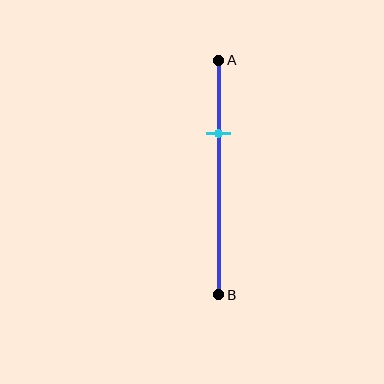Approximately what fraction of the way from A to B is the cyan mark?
The cyan mark is approximately 30% of the way from A to B.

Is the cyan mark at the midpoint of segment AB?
No, the mark is at about 30% from A, not at the 50% midpoint.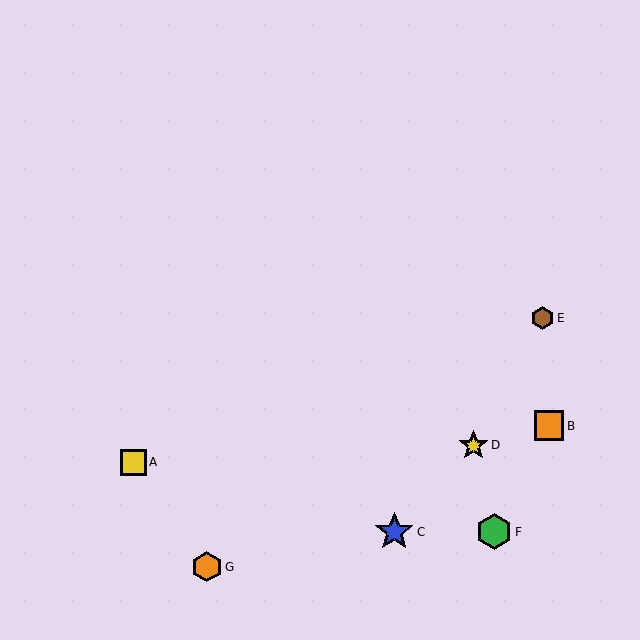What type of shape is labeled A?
Shape A is a yellow square.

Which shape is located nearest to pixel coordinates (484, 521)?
The green hexagon (labeled F) at (494, 532) is nearest to that location.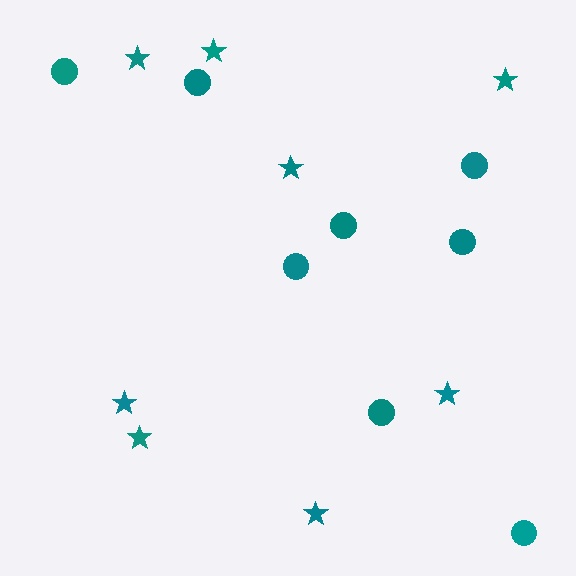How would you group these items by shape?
There are 2 groups: one group of circles (8) and one group of stars (8).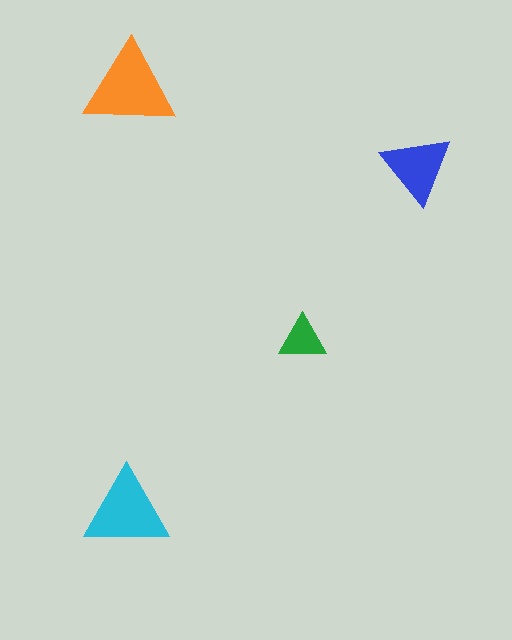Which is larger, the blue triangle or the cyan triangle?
The cyan one.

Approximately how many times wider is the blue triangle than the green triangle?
About 1.5 times wider.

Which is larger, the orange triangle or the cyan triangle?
The orange one.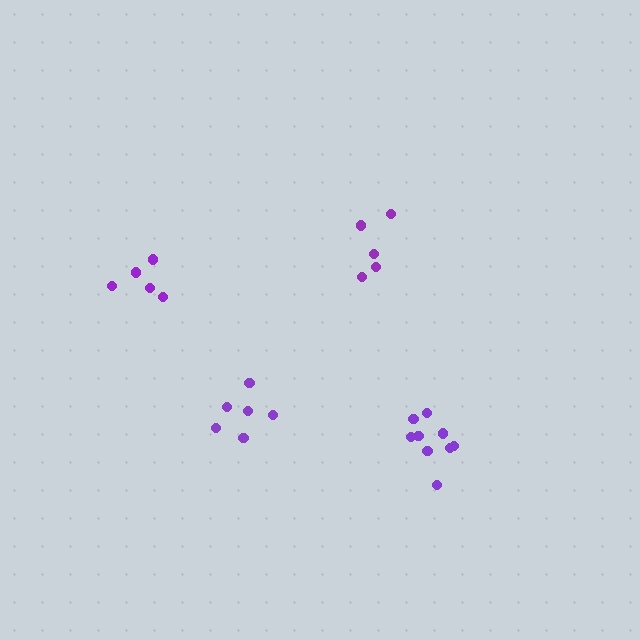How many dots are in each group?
Group 1: 5 dots, Group 2: 5 dots, Group 3: 9 dots, Group 4: 6 dots (25 total).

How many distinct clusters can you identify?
There are 4 distinct clusters.